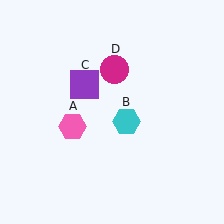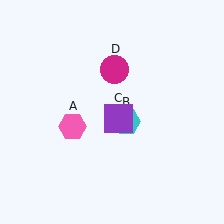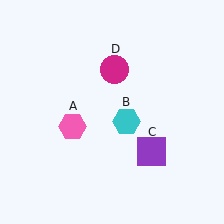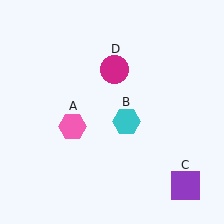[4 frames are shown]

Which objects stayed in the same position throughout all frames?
Pink hexagon (object A) and cyan hexagon (object B) and magenta circle (object D) remained stationary.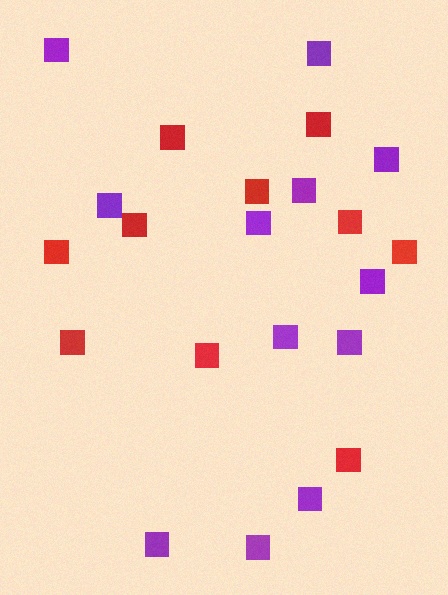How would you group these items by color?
There are 2 groups: one group of red squares (10) and one group of purple squares (12).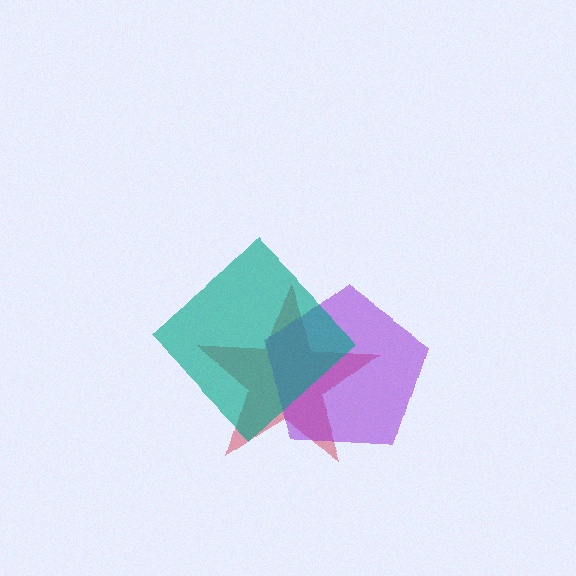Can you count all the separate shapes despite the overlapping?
Yes, there are 3 separate shapes.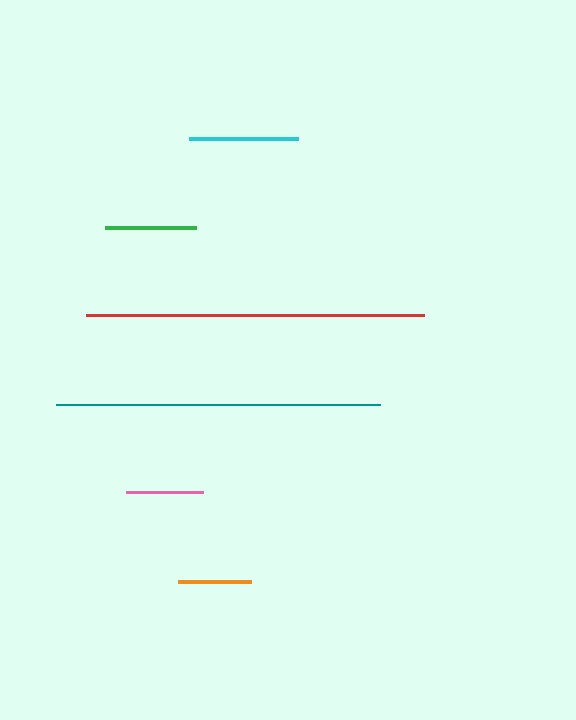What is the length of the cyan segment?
The cyan segment is approximately 109 pixels long.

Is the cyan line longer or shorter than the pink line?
The cyan line is longer than the pink line.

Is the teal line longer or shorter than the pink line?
The teal line is longer than the pink line.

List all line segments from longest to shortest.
From longest to shortest: red, teal, cyan, green, pink, orange.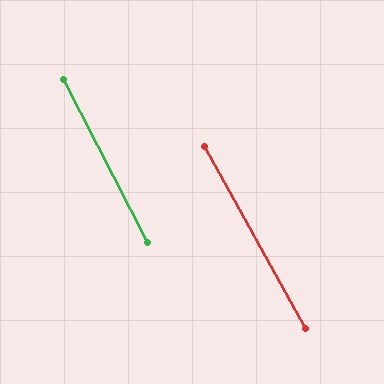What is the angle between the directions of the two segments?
Approximately 2 degrees.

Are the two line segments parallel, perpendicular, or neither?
Parallel — their directions differ by only 1.8°.